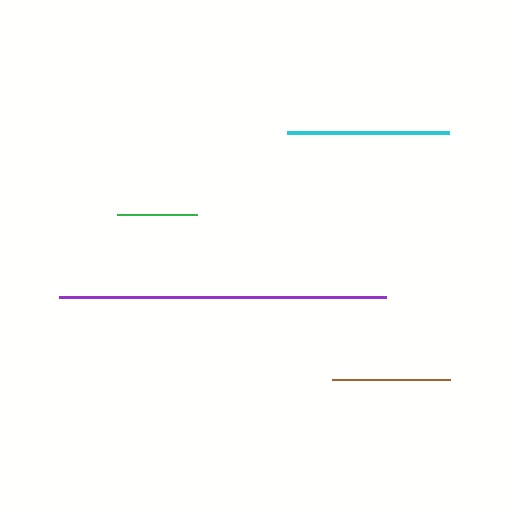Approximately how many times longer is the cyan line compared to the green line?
The cyan line is approximately 2.0 times the length of the green line.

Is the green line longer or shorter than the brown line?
The brown line is longer than the green line.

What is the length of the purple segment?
The purple segment is approximately 326 pixels long.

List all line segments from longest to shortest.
From longest to shortest: purple, cyan, brown, green.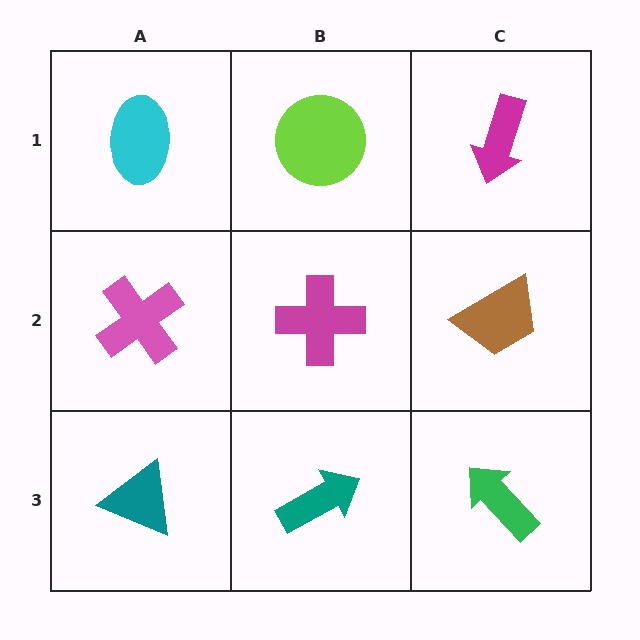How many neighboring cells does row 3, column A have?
2.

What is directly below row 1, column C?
A brown trapezoid.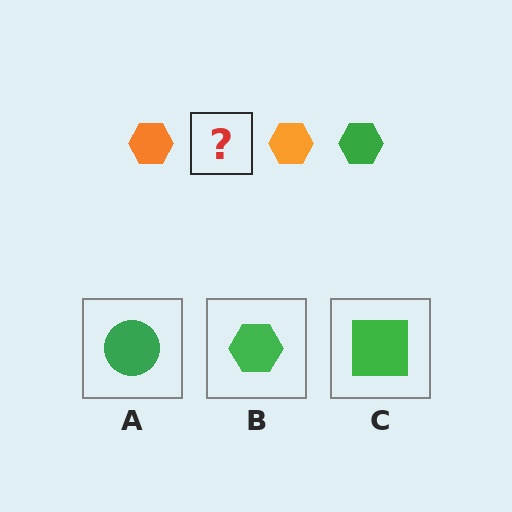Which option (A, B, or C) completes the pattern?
B.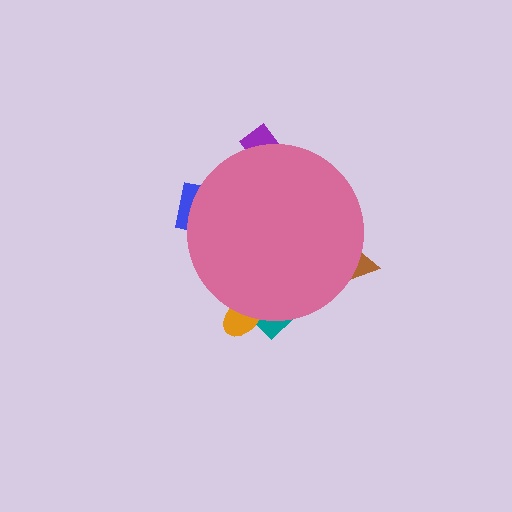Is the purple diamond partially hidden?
Yes, the purple diamond is partially hidden behind the pink circle.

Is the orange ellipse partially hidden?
Yes, the orange ellipse is partially hidden behind the pink circle.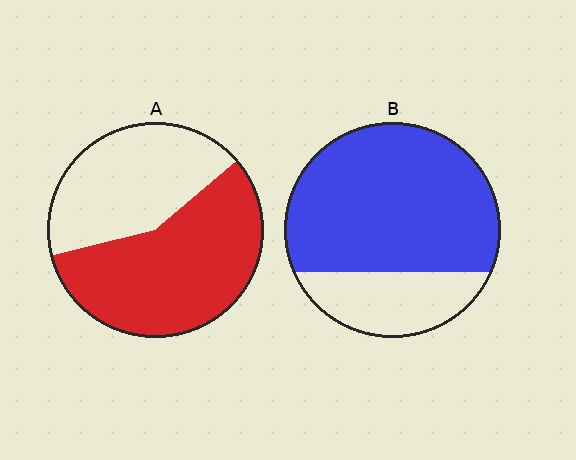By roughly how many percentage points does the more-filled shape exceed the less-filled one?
By roughly 15 percentage points (B over A).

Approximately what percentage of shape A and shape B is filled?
A is approximately 60% and B is approximately 75%.